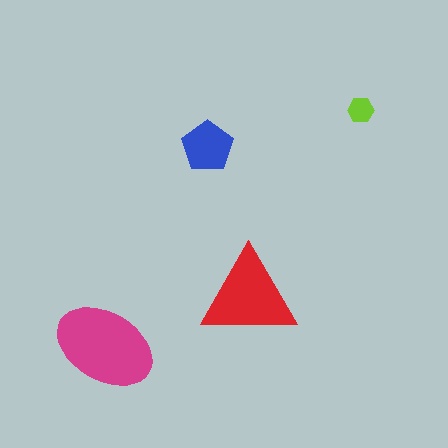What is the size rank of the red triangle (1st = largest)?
2nd.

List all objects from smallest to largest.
The lime hexagon, the blue pentagon, the red triangle, the magenta ellipse.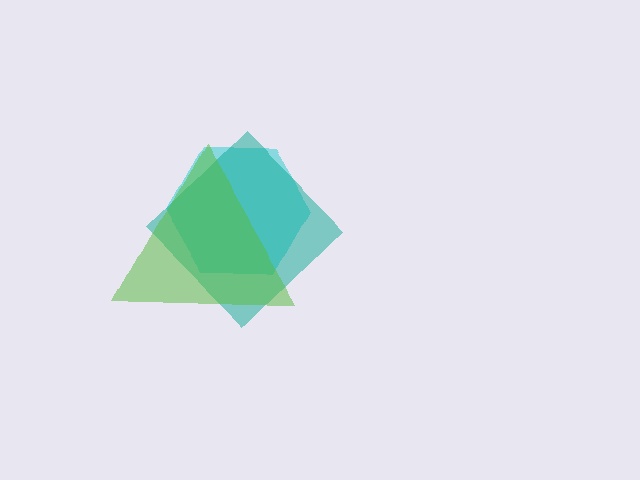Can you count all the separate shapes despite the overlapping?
Yes, there are 3 separate shapes.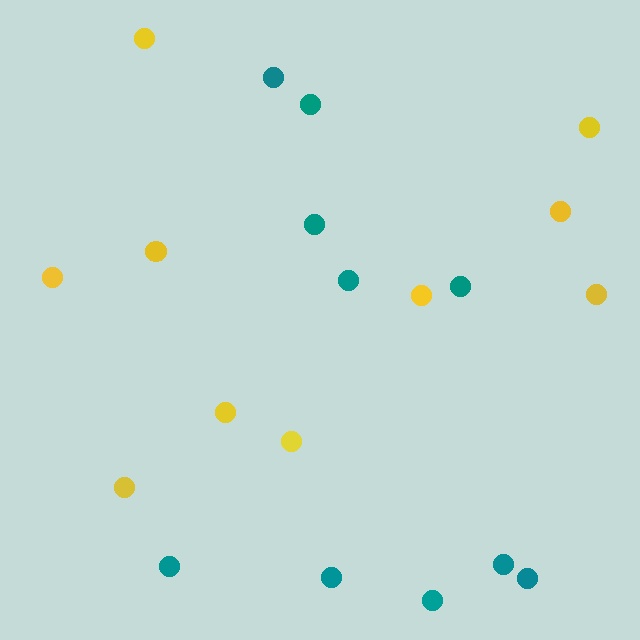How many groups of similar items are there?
There are 2 groups: one group of yellow circles (10) and one group of teal circles (10).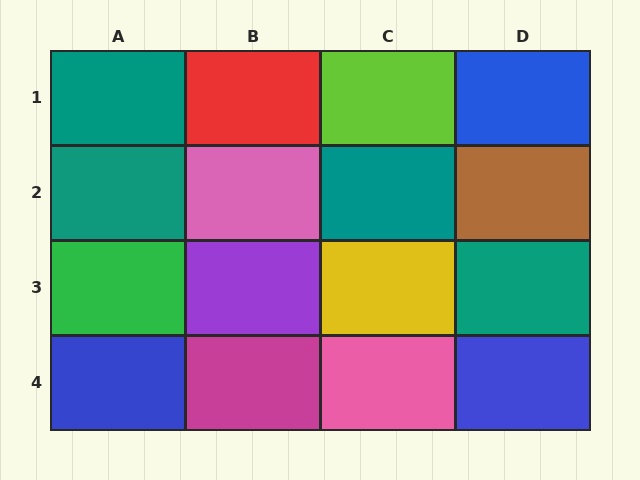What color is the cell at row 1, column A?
Teal.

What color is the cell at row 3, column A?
Green.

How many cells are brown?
1 cell is brown.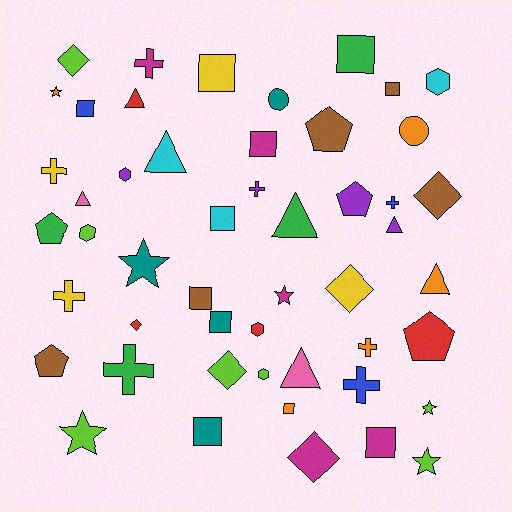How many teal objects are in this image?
There are 4 teal objects.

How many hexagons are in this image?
There are 5 hexagons.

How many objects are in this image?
There are 50 objects.